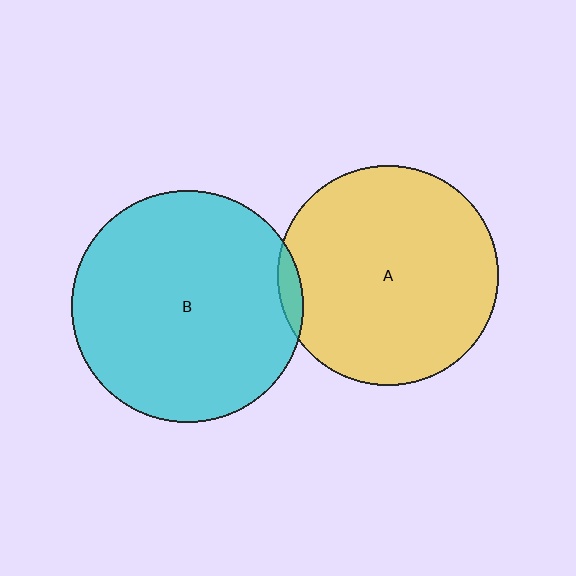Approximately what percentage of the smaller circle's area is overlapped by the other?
Approximately 5%.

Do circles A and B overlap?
Yes.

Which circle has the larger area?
Circle B (cyan).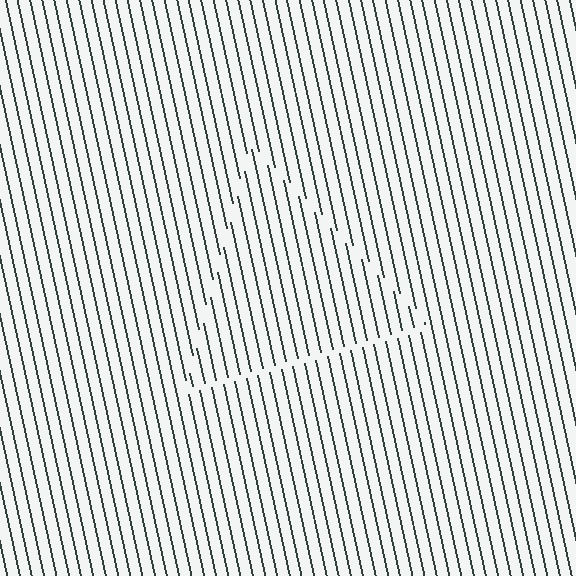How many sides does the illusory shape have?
3 sides — the line-ends trace a triangle.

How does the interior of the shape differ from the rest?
The interior of the shape contains the same grating, shifted by half a period — the contour is defined by the phase discontinuity where line-ends from the inner and outer gratings abut.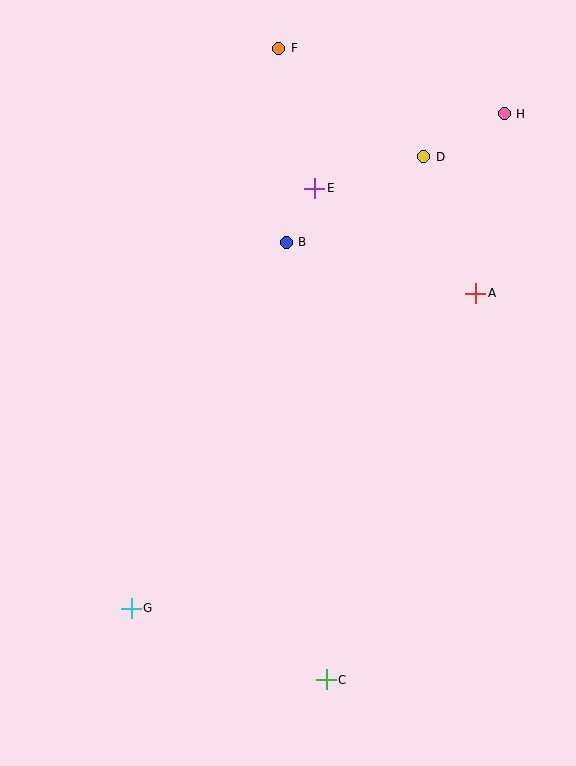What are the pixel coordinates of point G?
Point G is at (131, 608).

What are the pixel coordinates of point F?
Point F is at (279, 48).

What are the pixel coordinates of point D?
Point D is at (424, 157).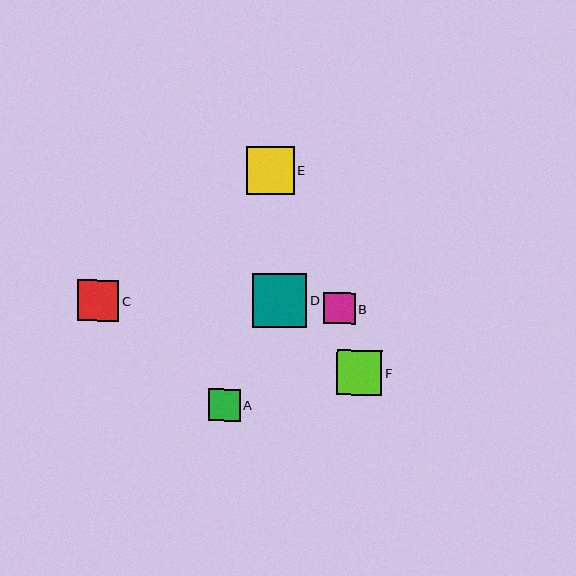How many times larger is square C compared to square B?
Square C is approximately 1.3 times the size of square B.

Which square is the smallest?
Square B is the smallest with a size of approximately 31 pixels.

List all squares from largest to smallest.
From largest to smallest: D, E, F, C, A, B.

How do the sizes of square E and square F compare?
Square E and square F are approximately the same size.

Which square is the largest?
Square D is the largest with a size of approximately 55 pixels.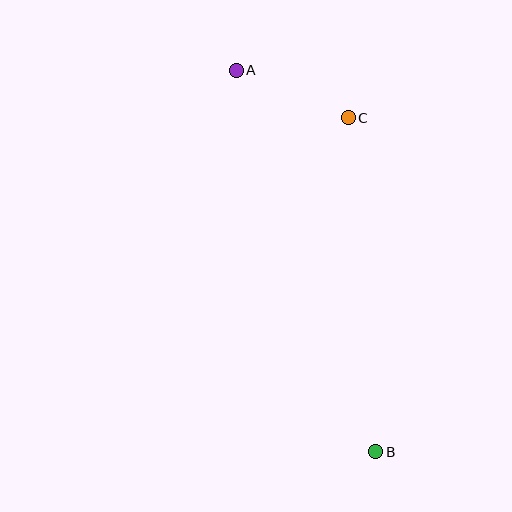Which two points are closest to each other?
Points A and C are closest to each other.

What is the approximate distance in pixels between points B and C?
The distance between B and C is approximately 335 pixels.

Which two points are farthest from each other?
Points A and B are farthest from each other.